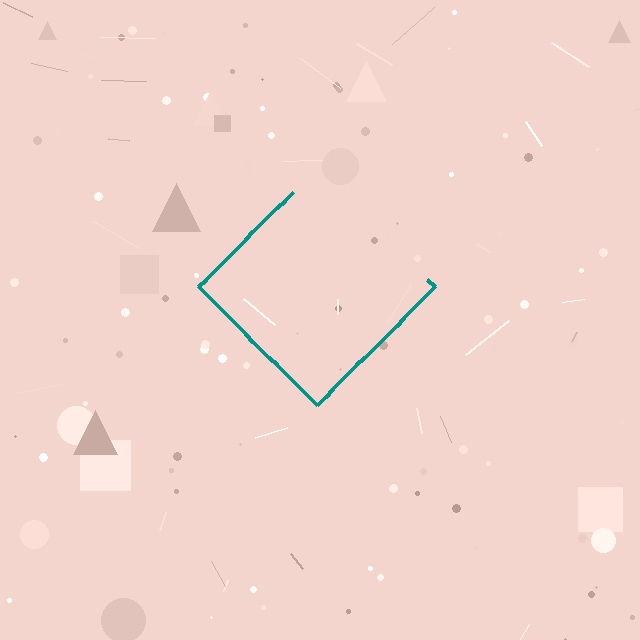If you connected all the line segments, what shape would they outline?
They would outline a diamond.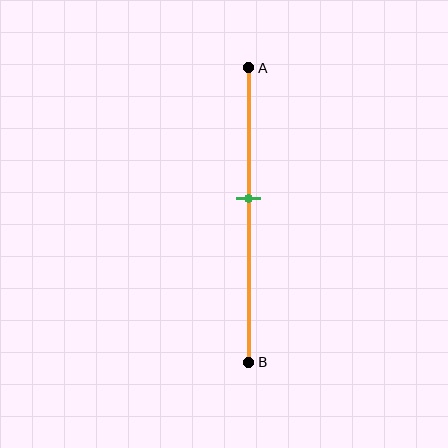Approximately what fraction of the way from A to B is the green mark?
The green mark is approximately 45% of the way from A to B.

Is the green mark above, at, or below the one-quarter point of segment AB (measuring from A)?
The green mark is below the one-quarter point of segment AB.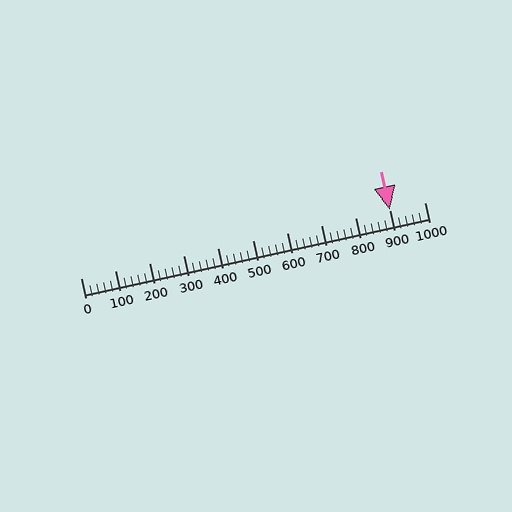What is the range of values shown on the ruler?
The ruler shows values from 0 to 1000.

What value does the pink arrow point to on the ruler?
The pink arrow points to approximately 900.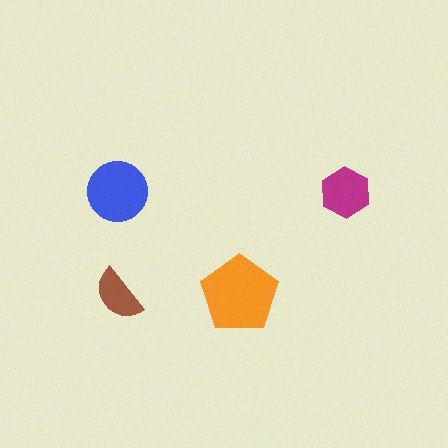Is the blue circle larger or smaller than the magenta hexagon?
Larger.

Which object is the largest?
The orange pentagon.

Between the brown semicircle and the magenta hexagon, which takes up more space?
The magenta hexagon.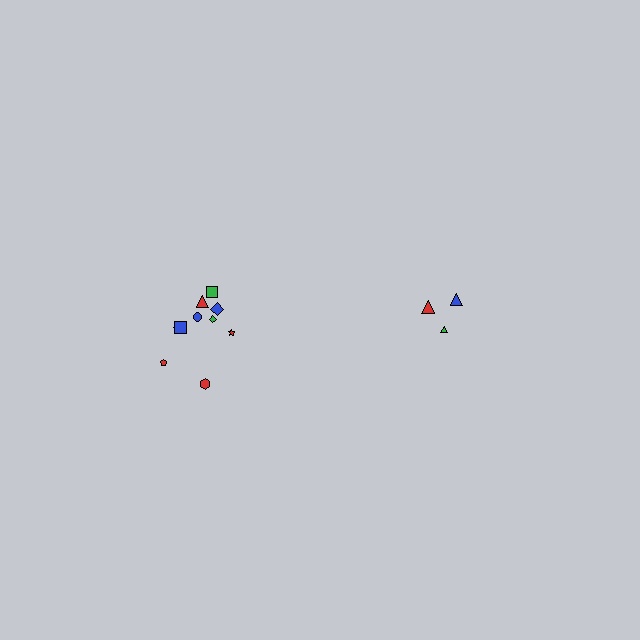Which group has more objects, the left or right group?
The left group.